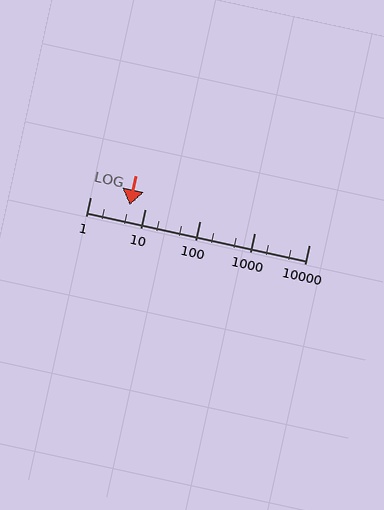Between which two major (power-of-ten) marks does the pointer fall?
The pointer is between 1 and 10.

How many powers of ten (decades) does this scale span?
The scale spans 4 decades, from 1 to 10000.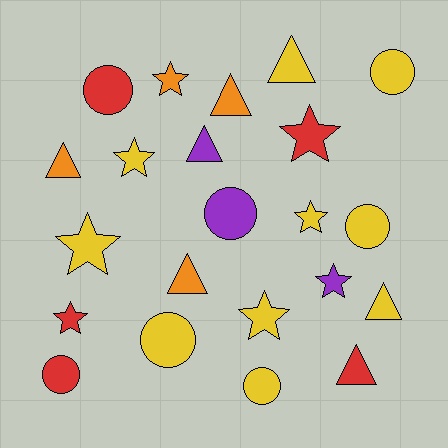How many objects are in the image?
There are 22 objects.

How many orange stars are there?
There is 1 orange star.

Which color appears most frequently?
Yellow, with 10 objects.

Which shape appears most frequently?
Star, with 8 objects.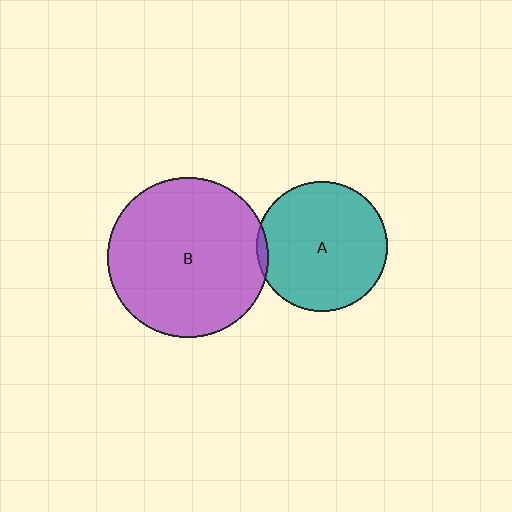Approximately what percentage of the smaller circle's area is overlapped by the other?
Approximately 5%.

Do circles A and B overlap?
Yes.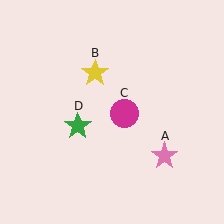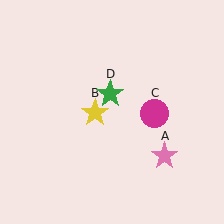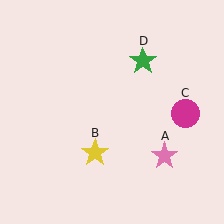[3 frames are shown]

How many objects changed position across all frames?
3 objects changed position: yellow star (object B), magenta circle (object C), green star (object D).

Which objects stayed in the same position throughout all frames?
Pink star (object A) remained stationary.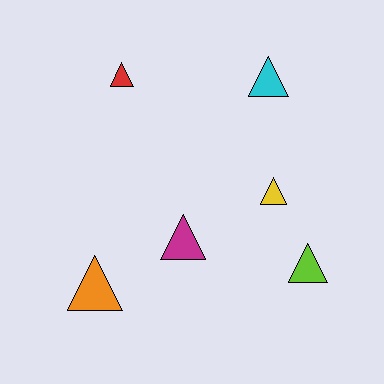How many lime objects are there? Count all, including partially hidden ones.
There is 1 lime object.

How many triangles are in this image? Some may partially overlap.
There are 6 triangles.